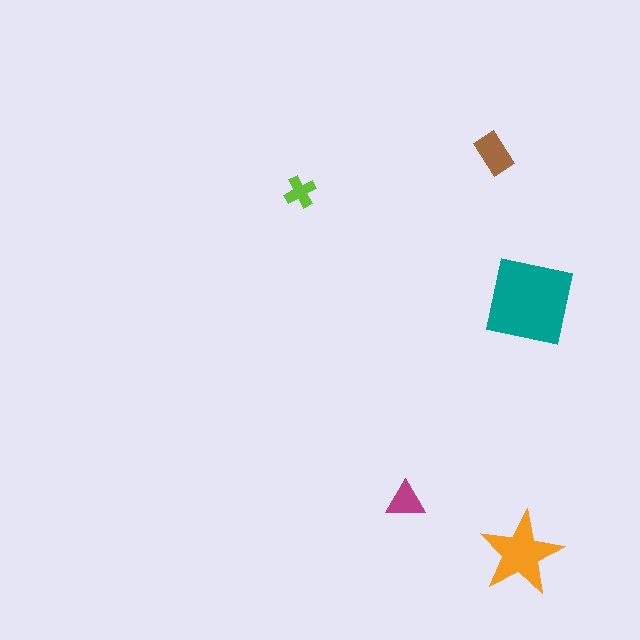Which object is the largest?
The teal square.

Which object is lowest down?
The orange star is bottommost.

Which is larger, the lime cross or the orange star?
The orange star.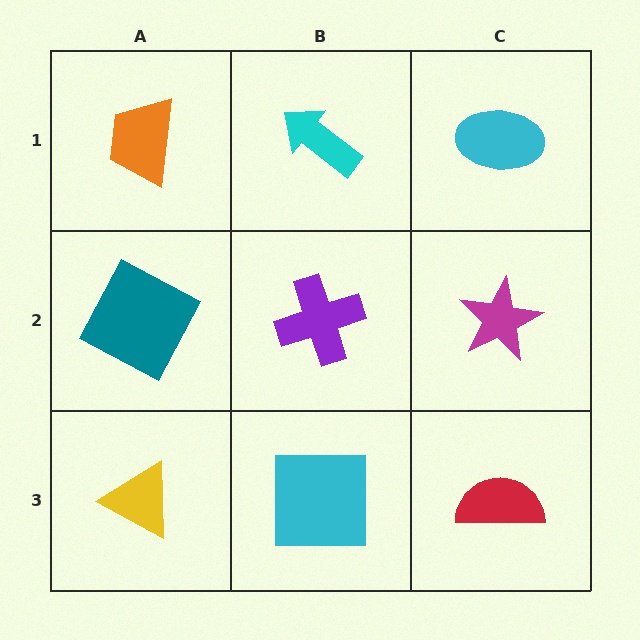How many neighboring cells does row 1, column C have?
2.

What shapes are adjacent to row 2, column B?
A cyan arrow (row 1, column B), a cyan square (row 3, column B), a teal square (row 2, column A), a magenta star (row 2, column C).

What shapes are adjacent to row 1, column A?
A teal square (row 2, column A), a cyan arrow (row 1, column B).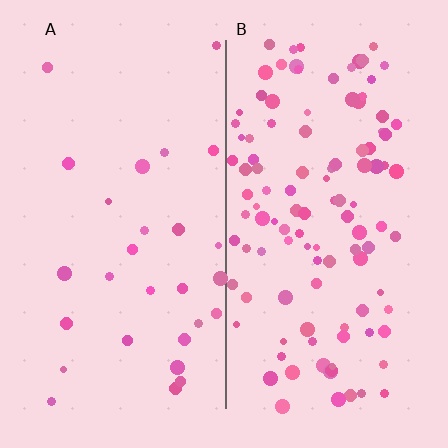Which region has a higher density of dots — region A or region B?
B (the right).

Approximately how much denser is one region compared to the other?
Approximately 3.8× — region B over region A.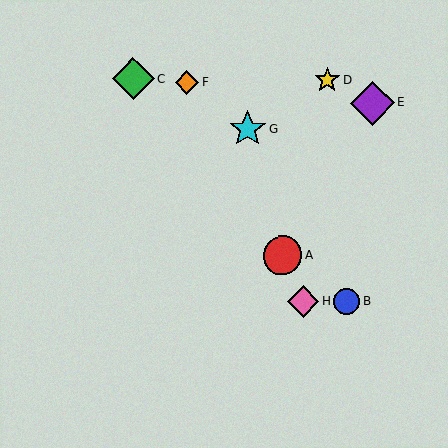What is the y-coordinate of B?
Object B is at y≈301.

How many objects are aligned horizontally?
2 objects (B, H) are aligned horizontally.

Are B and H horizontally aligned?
Yes, both are at y≈301.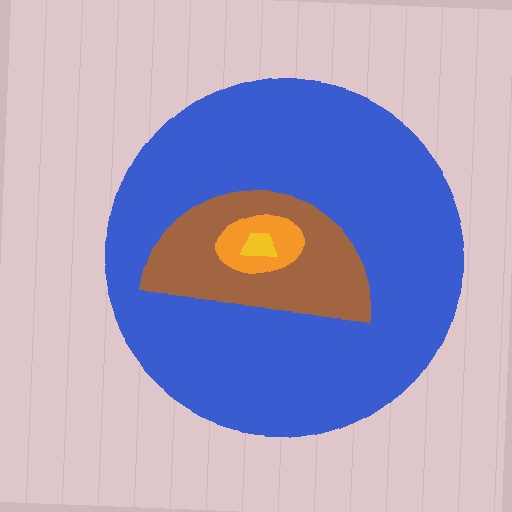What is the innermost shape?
The yellow trapezoid.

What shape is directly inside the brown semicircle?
The orange ellipse.